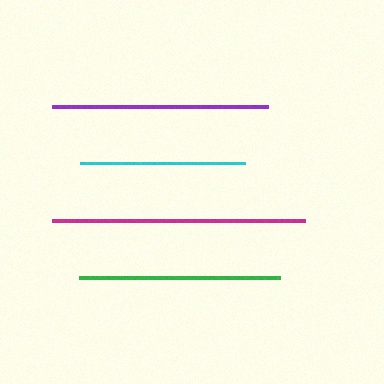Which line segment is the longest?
The magenta line is the longest at approximately 253 pixels.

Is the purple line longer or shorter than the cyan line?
The purple line is longer than the cyan line.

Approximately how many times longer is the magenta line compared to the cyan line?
The magenta line is approximately 1.5 times the length of the cyan line.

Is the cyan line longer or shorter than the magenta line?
The magenta line is longer than the cyan line.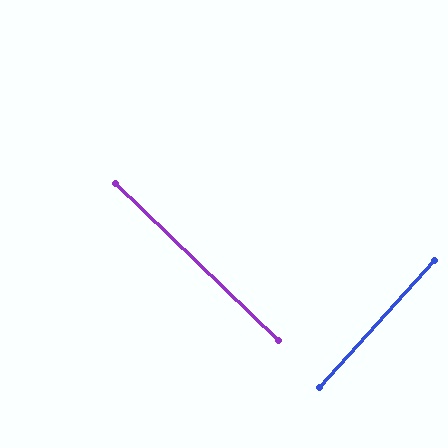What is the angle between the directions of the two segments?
Approximately 88 degrees.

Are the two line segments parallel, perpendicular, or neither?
Perpendicular — they meet at approximately 88°.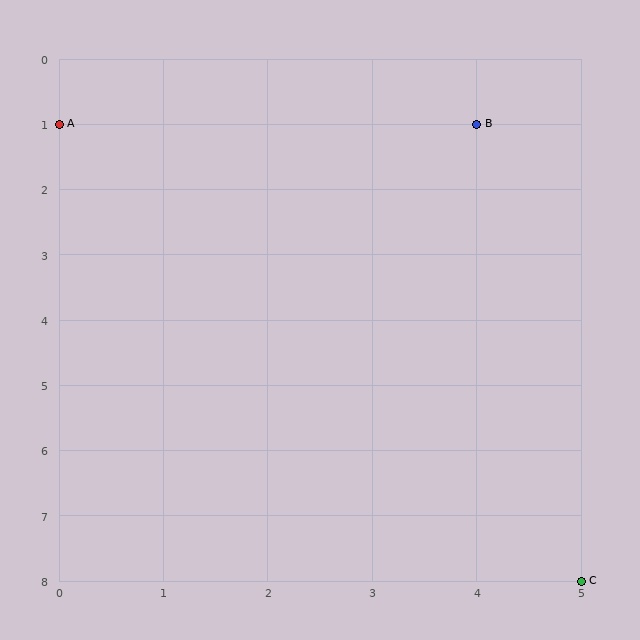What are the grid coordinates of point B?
Point B is at grid coordinates (4, 1).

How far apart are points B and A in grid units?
Points B and A are 4 columns apart.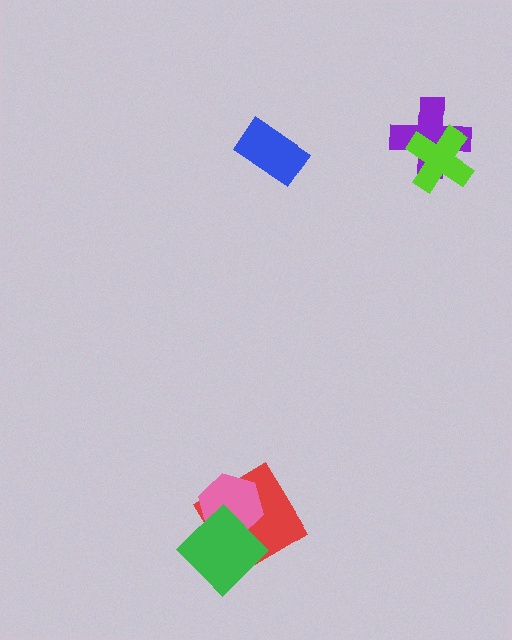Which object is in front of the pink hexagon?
The green diamond is in front of the pink hexagon.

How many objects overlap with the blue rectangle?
0 objects overlap with the blue rectangle.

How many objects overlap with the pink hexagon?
2 objects overlap with the pink hexagon.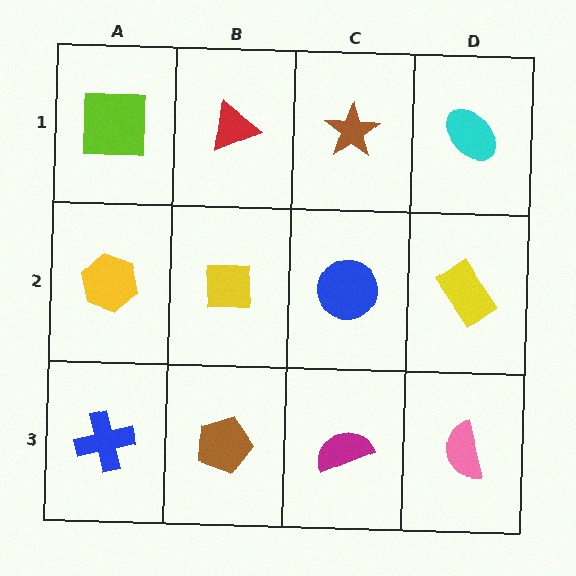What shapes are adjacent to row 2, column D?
A cyan ellipse (row 1, column D), a pink semicircle (row 3, column D), a blue circle (row 2, column C).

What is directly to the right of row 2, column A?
A yellow square.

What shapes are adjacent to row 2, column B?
A red triangle (row 1, column B), a brown pentagon (row 3, column B), a yellow hexagon (row 2, column A), a blue circle (row 2, column C).